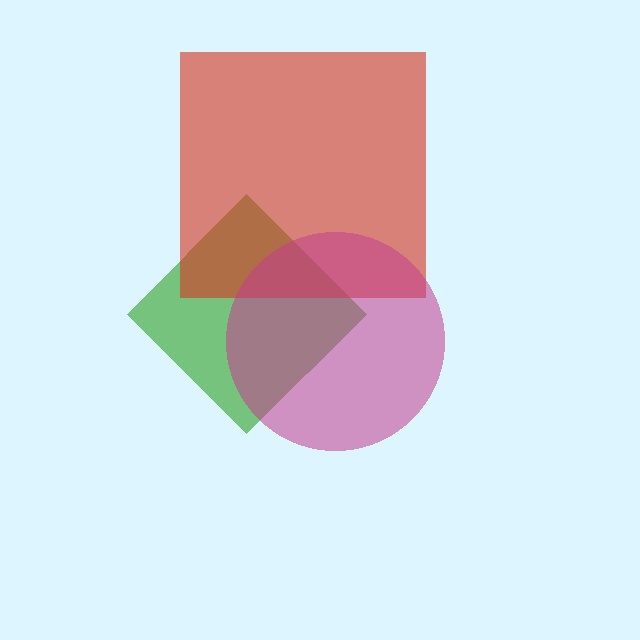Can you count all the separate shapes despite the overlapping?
Yes, there are 3 separate shapes.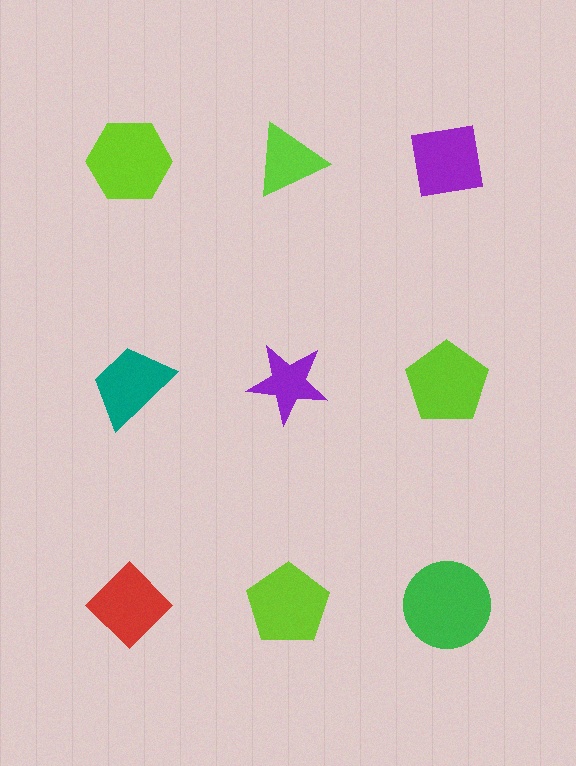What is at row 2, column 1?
A teal trapezoid.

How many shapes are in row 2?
3 shapes.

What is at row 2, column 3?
A lime pentagon.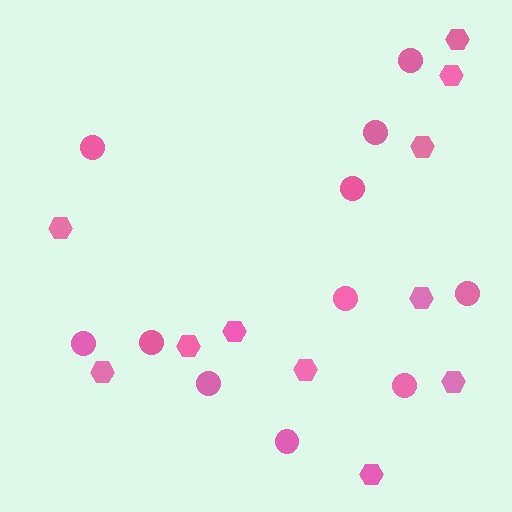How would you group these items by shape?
There are 2 groups: one group of circles (11) and one group of hexagons (11).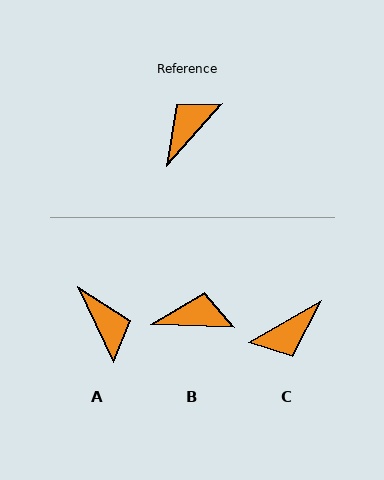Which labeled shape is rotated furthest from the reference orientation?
C, about 162 degrees away.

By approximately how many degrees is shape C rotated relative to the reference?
Approximately 162 degrees counter-clockwise.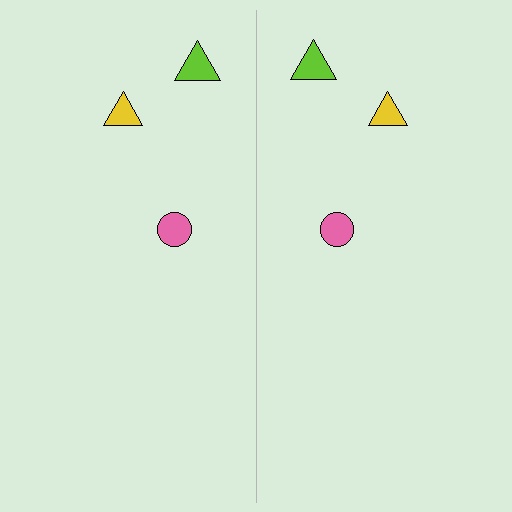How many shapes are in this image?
There are 6 shapes in this image.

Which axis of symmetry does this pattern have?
The pattern has a vertical axis of symmetry running through the center of the image.